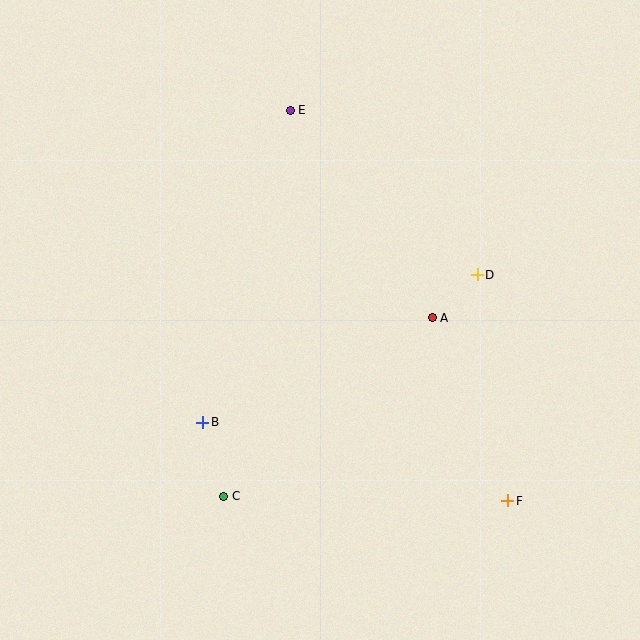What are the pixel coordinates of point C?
Point C is at (224, 496).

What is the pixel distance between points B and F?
The distance between B and F is 315 pixels.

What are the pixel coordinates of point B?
Point B is at (203, 422).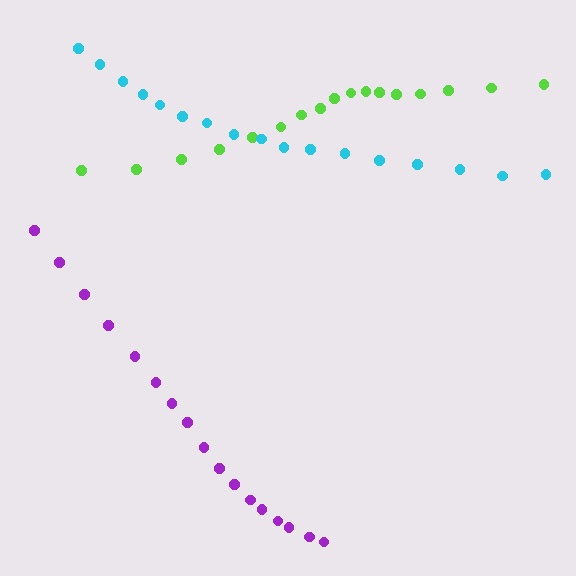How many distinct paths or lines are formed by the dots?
There are 3 distinct paths.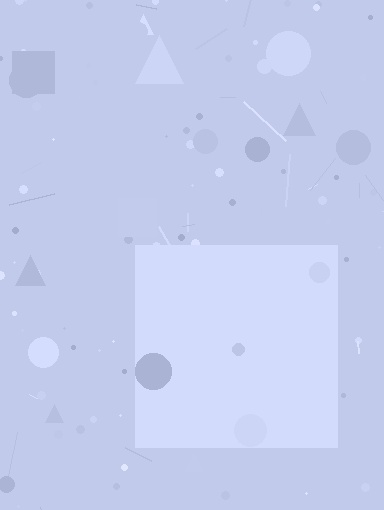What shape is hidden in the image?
A square is hidden in the image.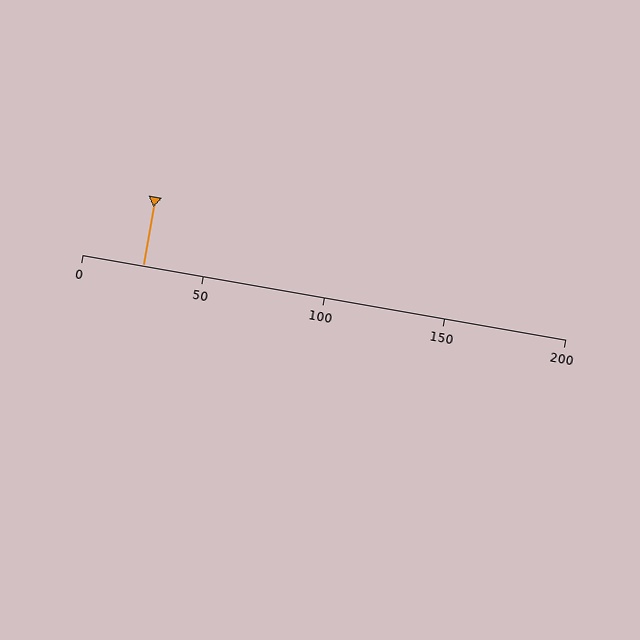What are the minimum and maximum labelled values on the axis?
The axis runs from 0 to 200.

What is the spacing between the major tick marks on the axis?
The major ticks are spaced 50 apart.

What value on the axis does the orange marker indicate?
The marker indicates approximately 25.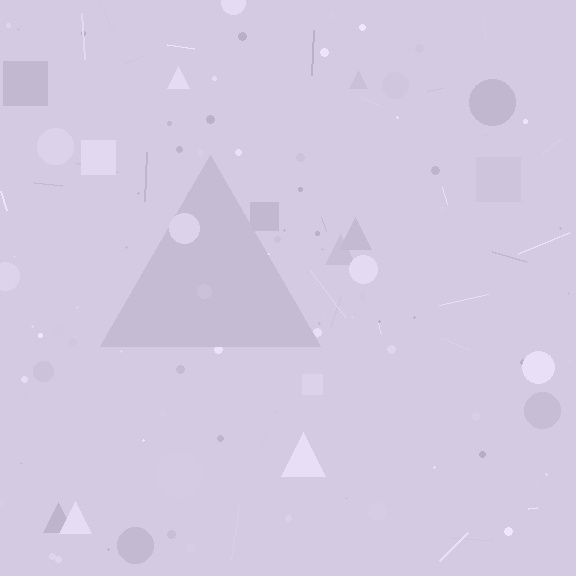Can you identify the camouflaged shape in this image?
The camouflaged shape is a triangle.